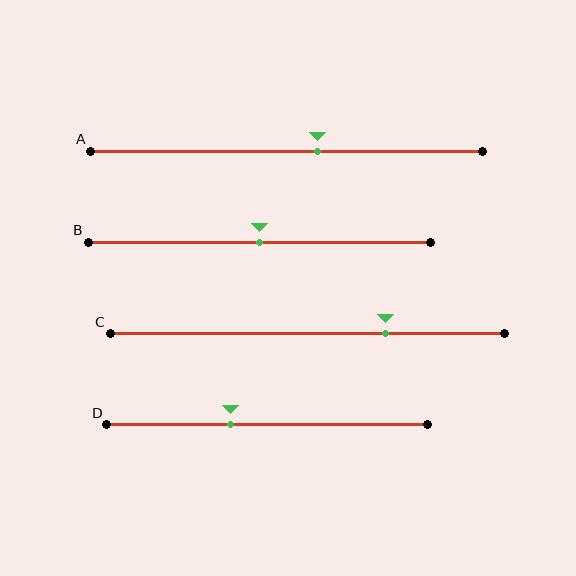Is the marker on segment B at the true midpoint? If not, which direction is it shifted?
Yes, the marker on segment B is at the true midpoint.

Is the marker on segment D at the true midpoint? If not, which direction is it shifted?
No, the marker on segment D is shifted to the left by about 11% of the segment length.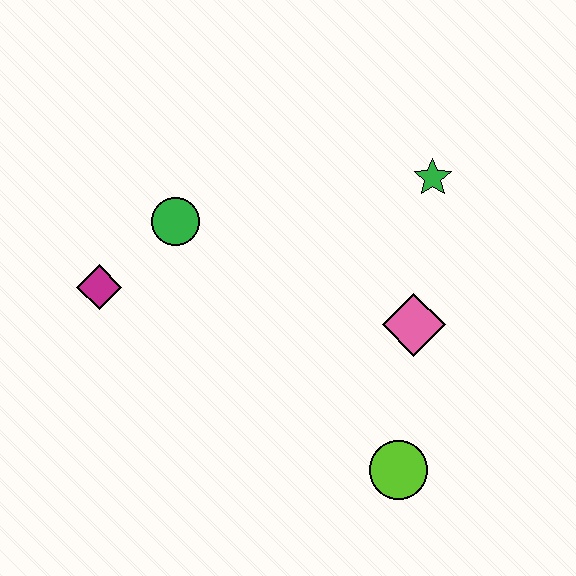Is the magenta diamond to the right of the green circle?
No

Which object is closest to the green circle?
The magenta diamond is closest to the green circle.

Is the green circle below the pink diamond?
No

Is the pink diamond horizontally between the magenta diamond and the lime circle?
No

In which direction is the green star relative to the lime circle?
The green star is above the lime circle.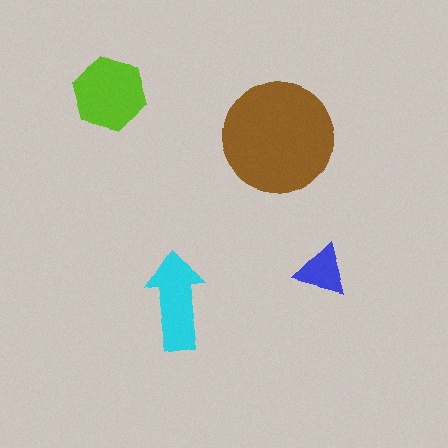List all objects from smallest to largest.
The blue triangle, the cyan arrow, the lime hexagon, the brown circle.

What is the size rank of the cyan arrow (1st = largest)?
3rd.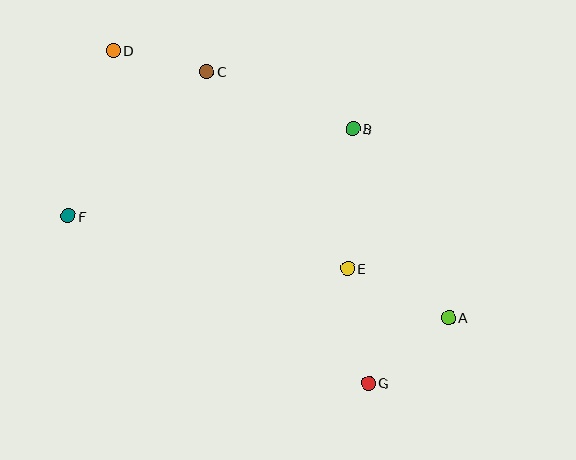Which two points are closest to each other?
Points C and D are closest to each other.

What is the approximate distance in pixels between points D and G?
The distance between D and G is approximately 419 pixels.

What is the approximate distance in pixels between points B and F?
The distance between B and F is approximately 298 pixels.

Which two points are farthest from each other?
Points A and D are farthest from each other.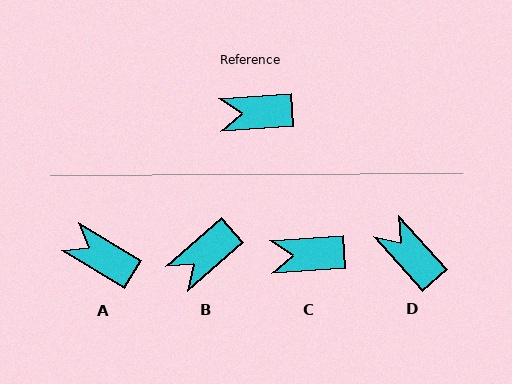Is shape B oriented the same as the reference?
No, it is off by about 38 degrees.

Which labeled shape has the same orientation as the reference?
C.